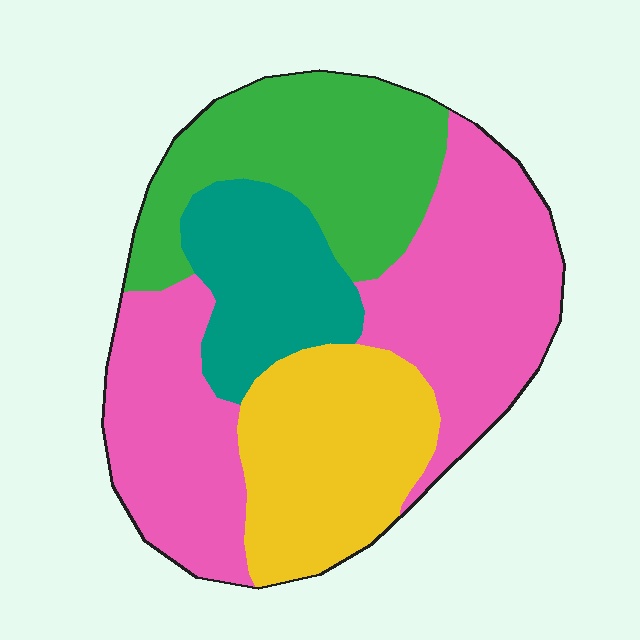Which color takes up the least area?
Teal, at roughly 15%.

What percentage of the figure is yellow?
Yellow takes up between a sixth and a third of the figure.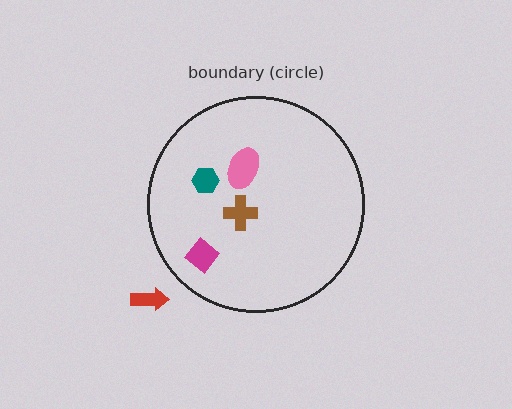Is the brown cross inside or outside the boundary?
Inside.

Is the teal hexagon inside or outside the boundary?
Inside.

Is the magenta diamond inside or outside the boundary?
Inside.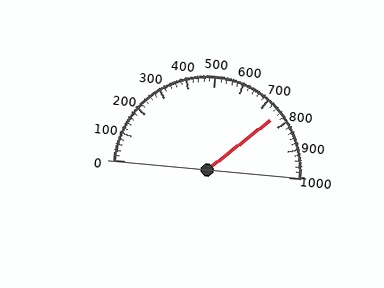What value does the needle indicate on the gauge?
The needle indicates approximately 760.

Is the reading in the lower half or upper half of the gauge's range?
The reading is in the upper half of the range (0 to 1000).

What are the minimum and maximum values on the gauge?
The gauge ranges from 0 to 1000.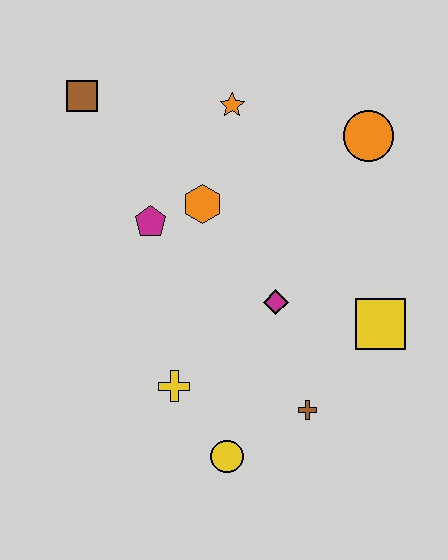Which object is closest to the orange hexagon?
The magenta pentagon is closest to the orange hexagon.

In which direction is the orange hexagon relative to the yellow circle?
The orange hexagon is above the yellow circle.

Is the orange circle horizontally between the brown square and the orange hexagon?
No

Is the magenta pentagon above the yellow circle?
Yes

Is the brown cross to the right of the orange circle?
No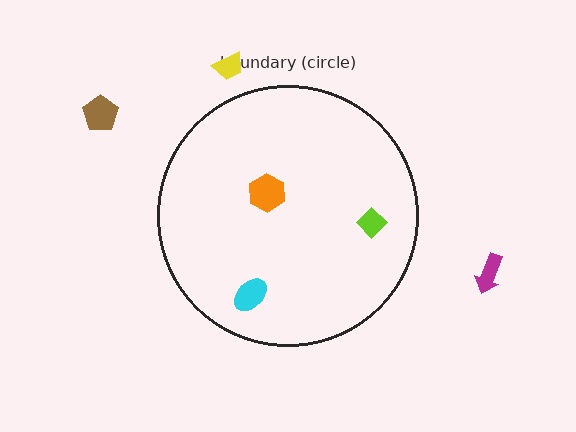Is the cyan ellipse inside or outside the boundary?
Inside.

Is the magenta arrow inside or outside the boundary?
Outside.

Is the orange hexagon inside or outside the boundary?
Inside.